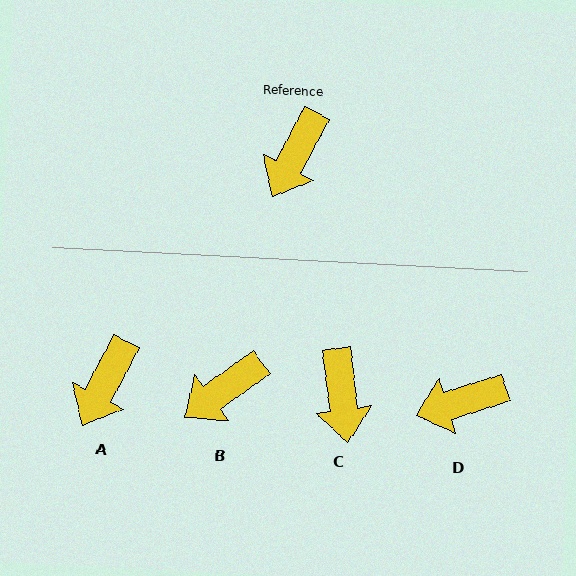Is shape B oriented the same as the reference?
No, it is off by about 26 degrees.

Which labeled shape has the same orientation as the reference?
A.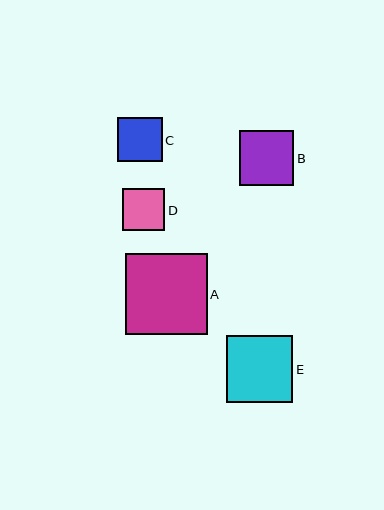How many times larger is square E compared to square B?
Square E is approximately 1.2 times the size of square B.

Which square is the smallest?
Square D is the smallest with a size of approximately 42 pixels.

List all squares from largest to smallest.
From largest to smallest: A, E, B, C, D.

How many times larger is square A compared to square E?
Square A is approximately 1.2 times the size of square E.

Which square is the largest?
Square A is the largest with a size of approximately 81 pixels.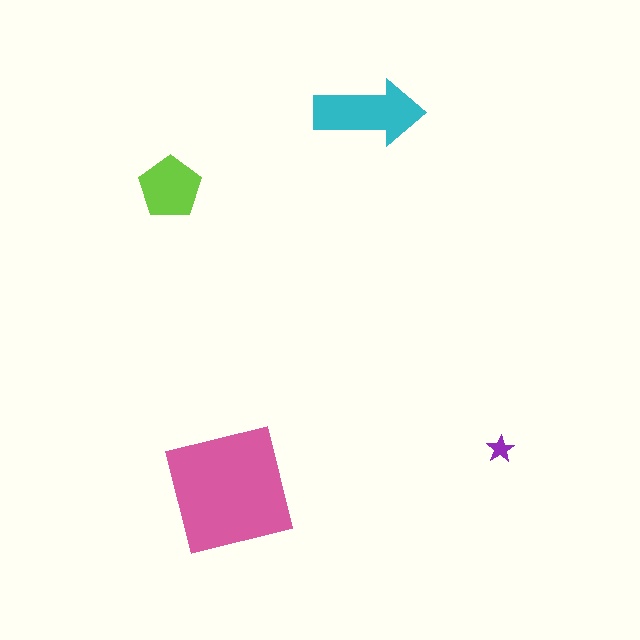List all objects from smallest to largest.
The purple star, the lime pentagon, the cyan arrow, the pink square.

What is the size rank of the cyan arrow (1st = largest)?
2nd.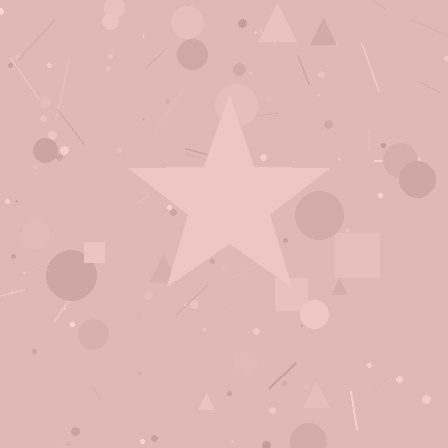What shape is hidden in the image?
A star is hidden in the image.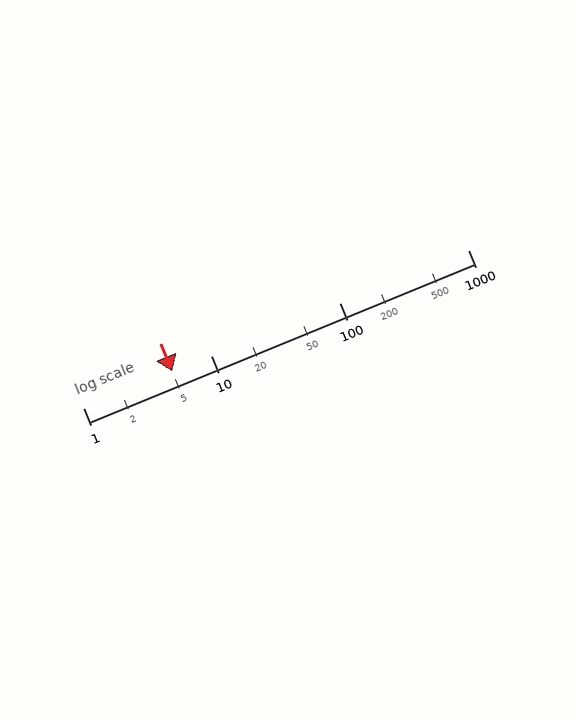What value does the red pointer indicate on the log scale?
The pointer indicates approximately 5.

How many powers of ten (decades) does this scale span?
The scale spans 3 decades, from 1 to 1000.